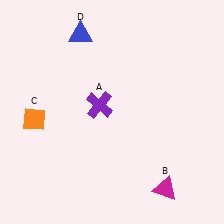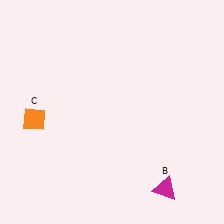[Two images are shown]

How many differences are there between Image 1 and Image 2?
There are 2 differences between the two images.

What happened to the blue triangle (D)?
The blue triangle (D) was removed in Image 2. It was in the top-left area of Image 1.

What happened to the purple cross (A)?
The purple cross (A) was removed in Image 2. It was in the top-left area of Image 1.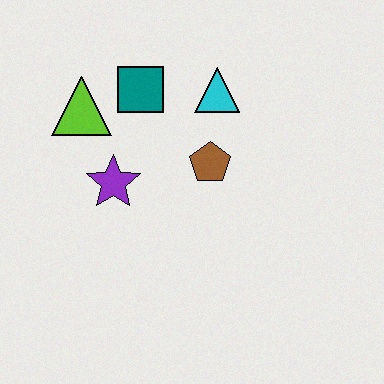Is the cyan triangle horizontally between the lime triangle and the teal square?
No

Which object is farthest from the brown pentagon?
The lime triangle is farthest from the brown pentagon.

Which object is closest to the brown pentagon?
The cyan triangle is closest to the brown pentagon.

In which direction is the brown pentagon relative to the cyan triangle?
The brown pentagon is below the cyan triangle.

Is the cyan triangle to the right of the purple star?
Yes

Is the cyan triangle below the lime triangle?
No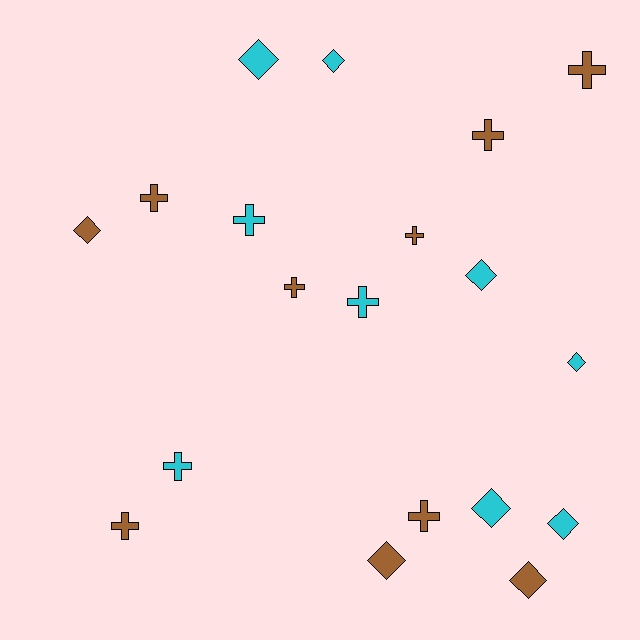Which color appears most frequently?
Brown, with 10 objects.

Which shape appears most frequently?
Cross, with 10 objects.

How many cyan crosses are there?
There are 3 cyan crosses.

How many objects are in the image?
There are 19 objects.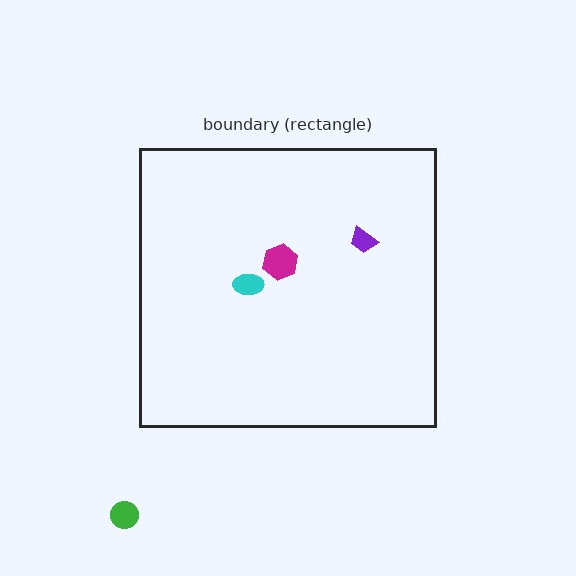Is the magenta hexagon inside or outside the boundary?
Inside.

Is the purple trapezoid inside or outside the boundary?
Inside.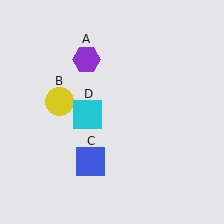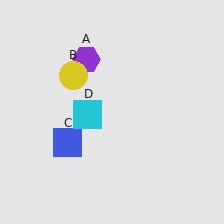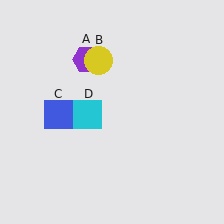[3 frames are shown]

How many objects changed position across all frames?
2 objects changed position: yellow circle (object B), blue square (object C).